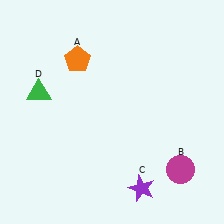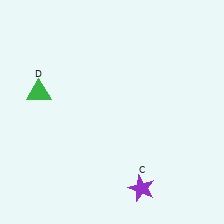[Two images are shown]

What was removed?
The magenta circle (B), the orange pentagon (A) were removed in Image 2.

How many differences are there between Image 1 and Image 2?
There are 2 differences between the two images.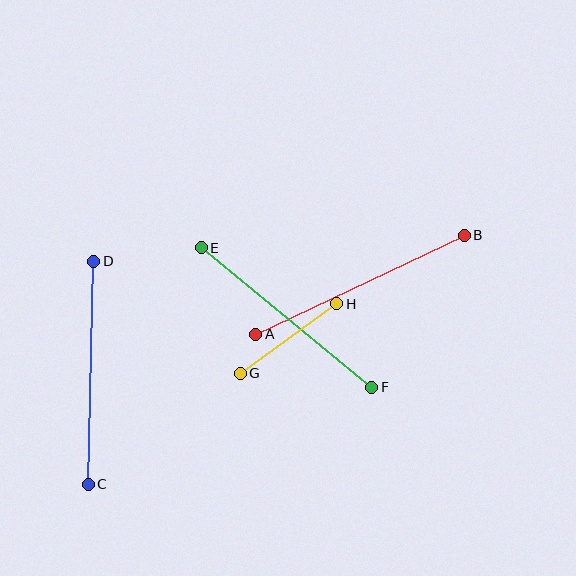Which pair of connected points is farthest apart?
Points A and B are farthest apart.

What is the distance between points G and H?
The distance is approximately 119 pixels.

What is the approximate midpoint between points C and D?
The midpoint is at approximately (91, 373) pixels.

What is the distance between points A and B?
The distance is approximately 231 pixels.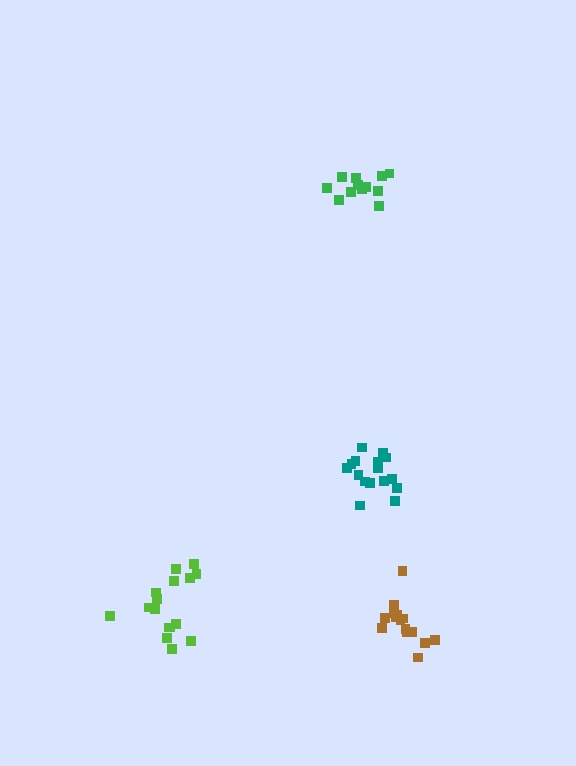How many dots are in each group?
Group 1: 16 dots, Group 2: 12 dots, Group 3: 15 dots, Group 4: 16 dots (59 total).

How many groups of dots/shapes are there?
There are 4 groups.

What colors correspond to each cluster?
The clusters are colored: teal, green, brown, lime.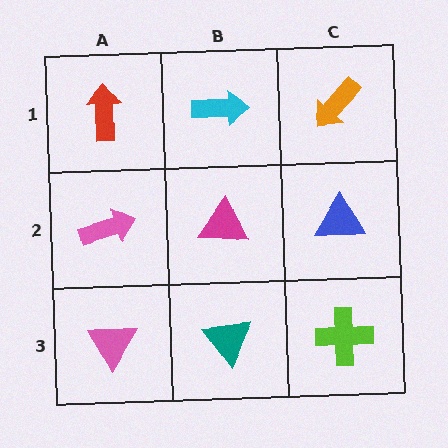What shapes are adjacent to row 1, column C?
A blue triangle (row 2, column C), a cyan arrow (row 1, column B).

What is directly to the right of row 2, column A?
A magenta triangle.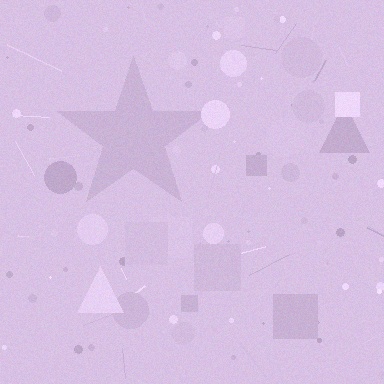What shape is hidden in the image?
A star is hidden in the image.